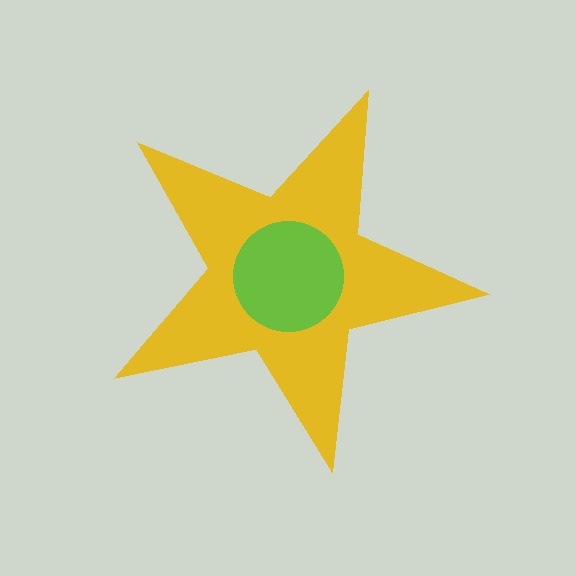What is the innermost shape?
The lime circle.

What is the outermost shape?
The yellow star.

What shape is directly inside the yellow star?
The lime circle.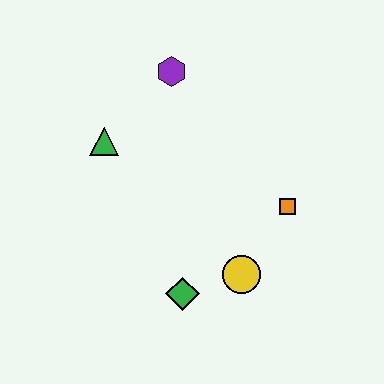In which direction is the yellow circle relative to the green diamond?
The yellow circle is to the right of the green diamond.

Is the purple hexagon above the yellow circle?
Yes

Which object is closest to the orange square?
The yellow circle is closest to the orange square.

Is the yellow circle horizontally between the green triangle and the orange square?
Yes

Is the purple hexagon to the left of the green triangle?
No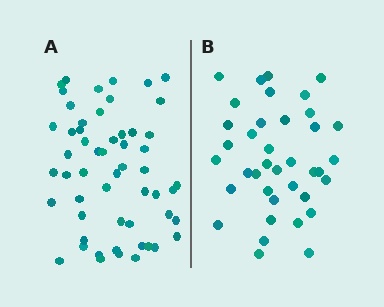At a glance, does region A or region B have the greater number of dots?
Region A (the left region) has more dots.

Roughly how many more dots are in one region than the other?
Region A has approximately 15 more dots than region B.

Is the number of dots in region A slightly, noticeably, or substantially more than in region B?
Region A has noticeably more, but not dramatically so. The ratio is roughly 1.4 to 1.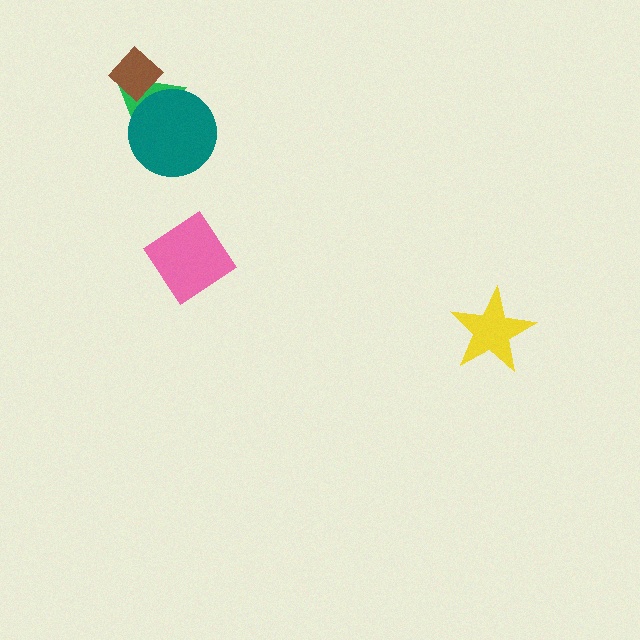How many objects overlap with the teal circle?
1 object overlaps with the teal circle.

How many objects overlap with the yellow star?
0 objects overlap with the yellow star.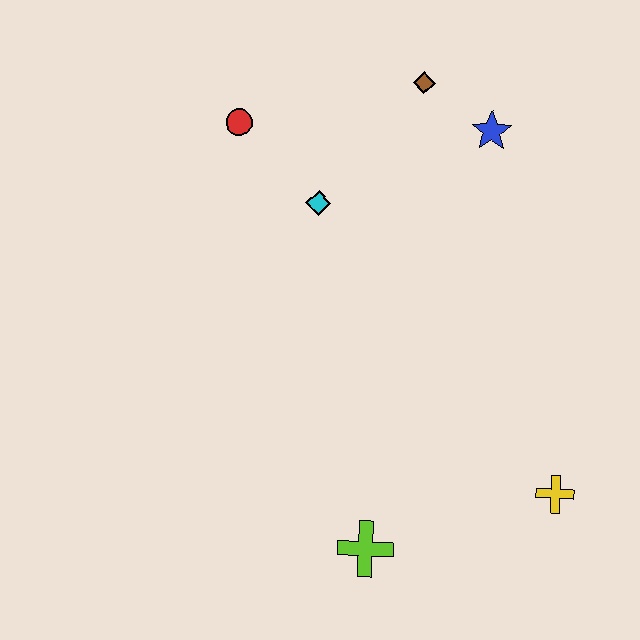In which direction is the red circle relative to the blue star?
The red circle is to the left of the blue star.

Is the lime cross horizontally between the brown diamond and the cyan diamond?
Yes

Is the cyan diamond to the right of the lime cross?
No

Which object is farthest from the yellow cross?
The red circle is farthest from the yellow cross.